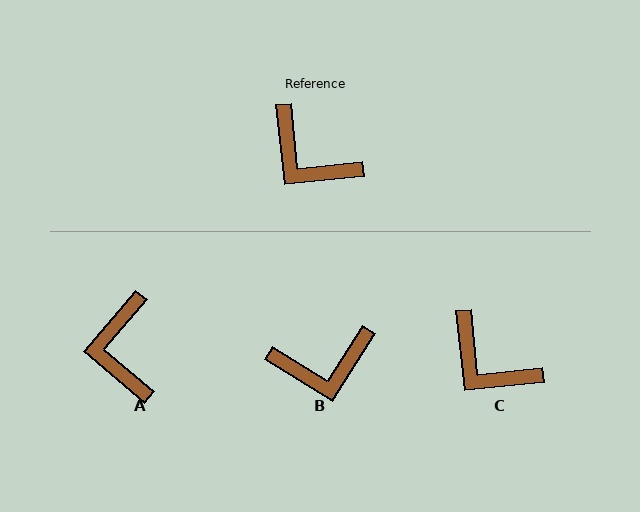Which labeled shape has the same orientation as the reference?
C.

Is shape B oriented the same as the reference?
No, it is off by about 52 degrees.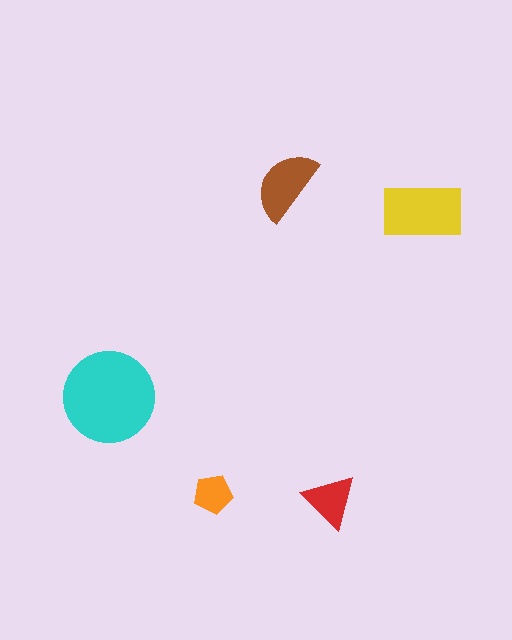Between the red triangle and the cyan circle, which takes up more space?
The cyan circle.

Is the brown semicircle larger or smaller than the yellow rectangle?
Smaller.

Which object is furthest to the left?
The cyan circle is leftmost.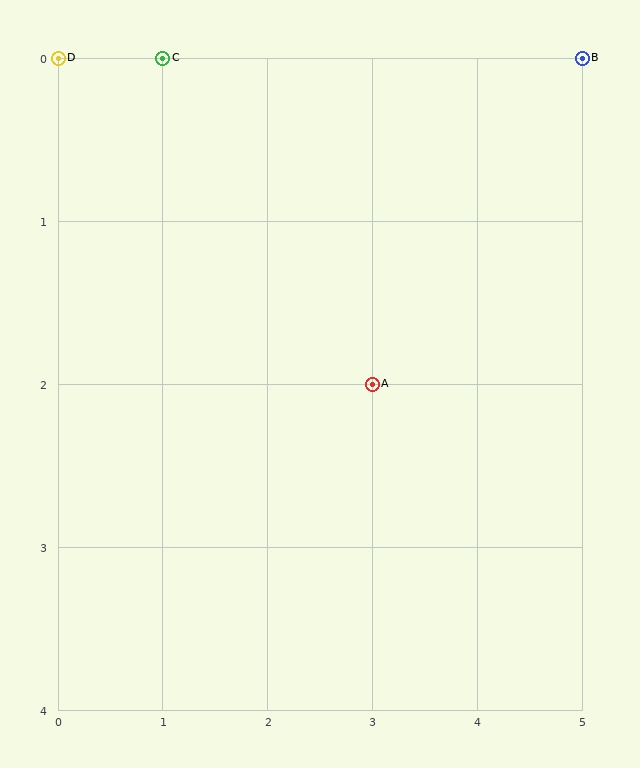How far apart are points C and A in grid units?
Points C and A are 2 columns and 2 rows apart (about 2.8 grid units diagonally).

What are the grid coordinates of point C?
Point C is at grid coordinates (1, 0).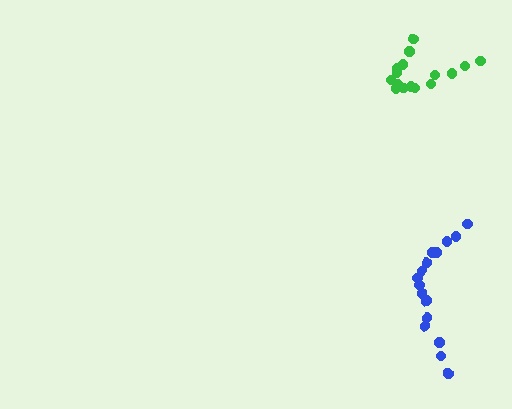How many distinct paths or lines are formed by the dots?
There are 2 distinct paths.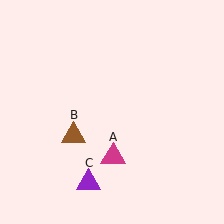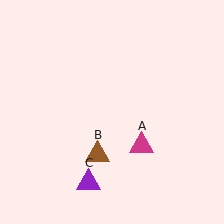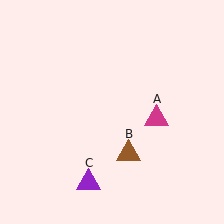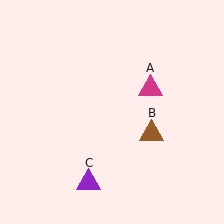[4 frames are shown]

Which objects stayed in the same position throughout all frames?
Purple triangle (object C) remained stationary.